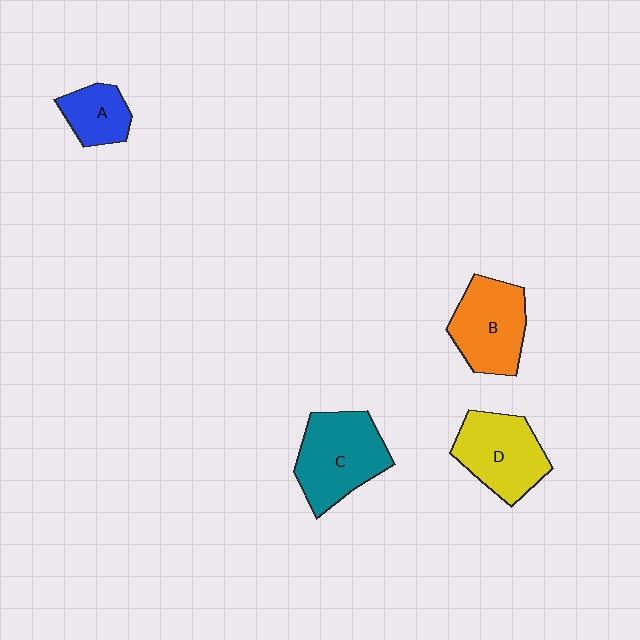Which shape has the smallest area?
Shape A (blue).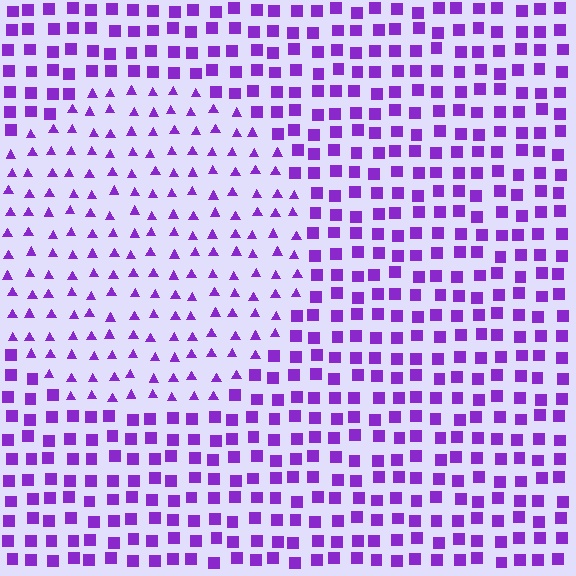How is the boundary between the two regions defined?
The boundary is defined by a change in element shape: triangles inside vs. squares outside. All elements share the same color and spacing.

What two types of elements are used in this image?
The image uses triangles inside the circle region and squares outside it.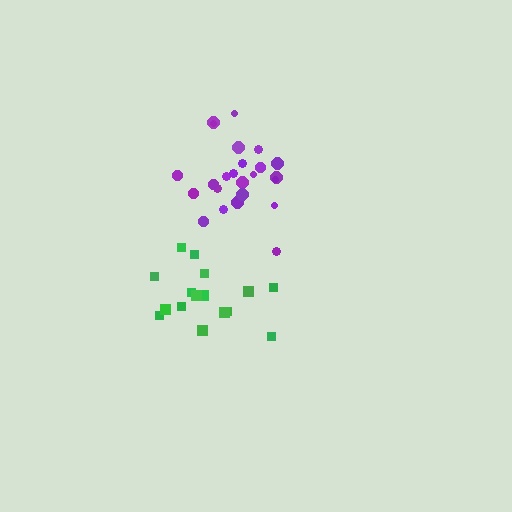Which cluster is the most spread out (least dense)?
Green.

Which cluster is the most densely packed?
Purple.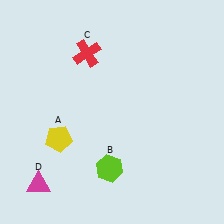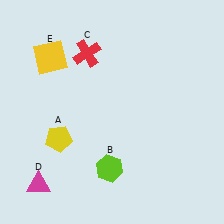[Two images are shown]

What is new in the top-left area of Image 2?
A yellow square (E) was added in the top-left area of Image 2.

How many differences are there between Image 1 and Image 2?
There is 1 difference between the two images.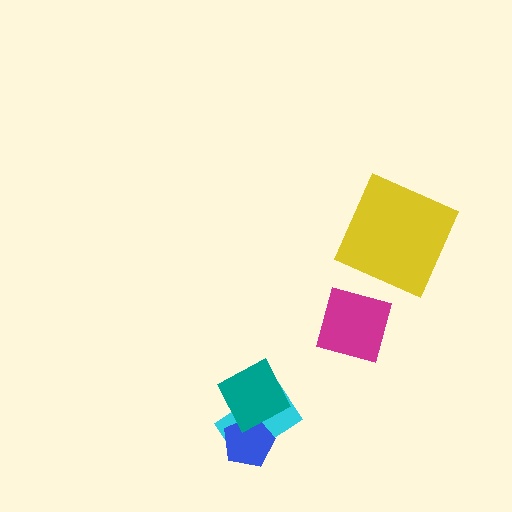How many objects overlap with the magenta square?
0 objects overlap with the magenta square.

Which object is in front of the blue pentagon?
The teal square is in front of the blue pentagon.